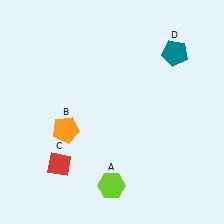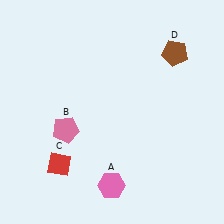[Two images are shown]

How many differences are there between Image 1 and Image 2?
There are 3 differences between the two images.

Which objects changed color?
A changed from lime to pink. B changed from orange to pink. D changed from teal to brown.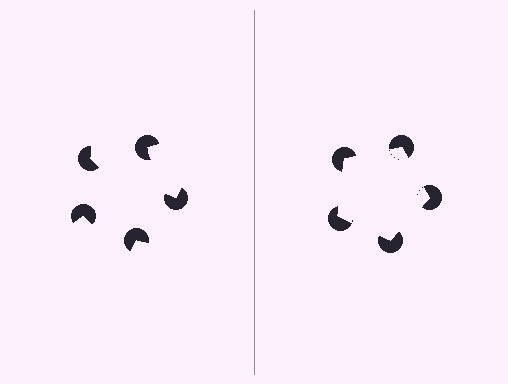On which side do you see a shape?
An illusory pentagon appears on the right side. On the left side the wedge cuts are rotated, so no coherent shape forms.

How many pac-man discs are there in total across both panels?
10 — 5 on each side.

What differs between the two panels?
The pac-man discs are positioned identically on both sides; only the wedge orientations differ. On the right they align to a pentagon; on the left they are misaligned.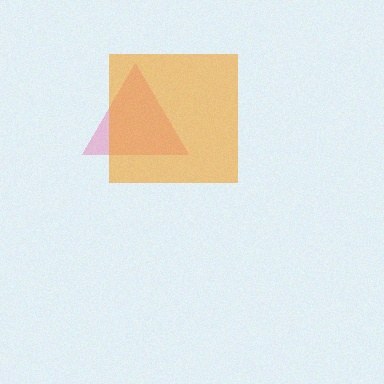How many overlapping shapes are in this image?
There are 2 overlapping shapes in the image.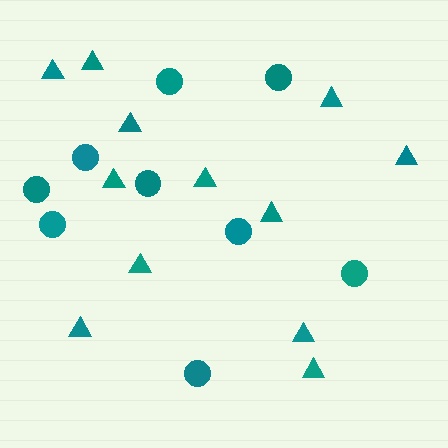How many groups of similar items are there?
There are 2 groups: one group of circles (9) and one group of triangles (12).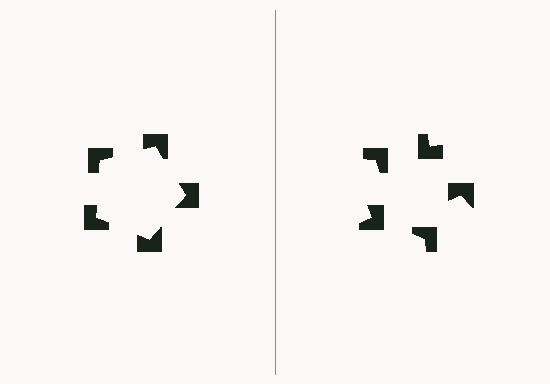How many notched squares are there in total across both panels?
10 — 5 on each side.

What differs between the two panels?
The notched squares are positioned identically on both sides; only the wedge orientations differ. On the left they align to a pentagon; on the right they are misaligned.